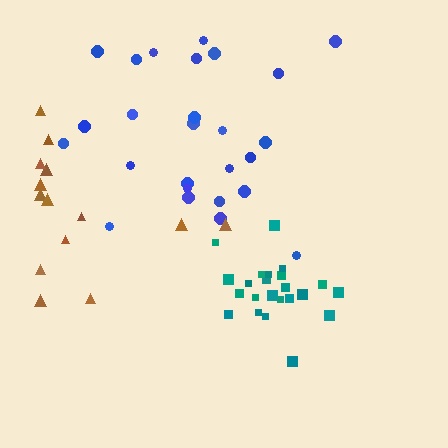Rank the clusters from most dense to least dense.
teal, blue, brown.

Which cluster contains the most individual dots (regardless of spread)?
Blue (26).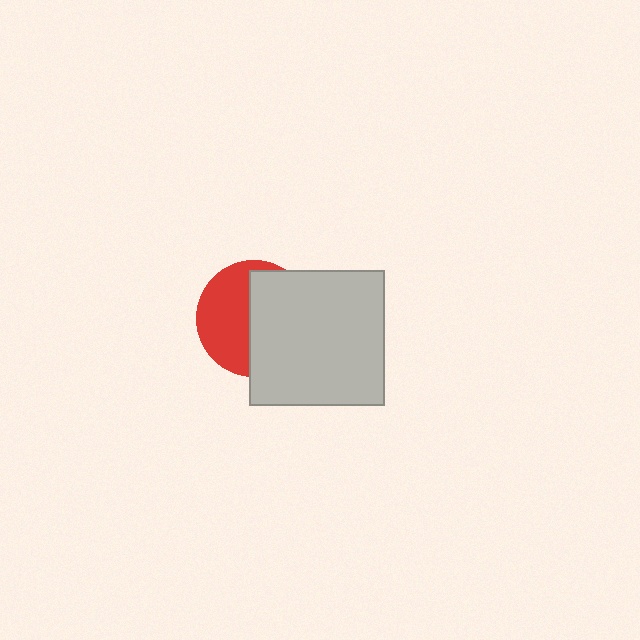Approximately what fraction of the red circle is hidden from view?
Roughly 52% of the red circle is hidden behind the light gray square.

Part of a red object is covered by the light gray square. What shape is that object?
It is a circle.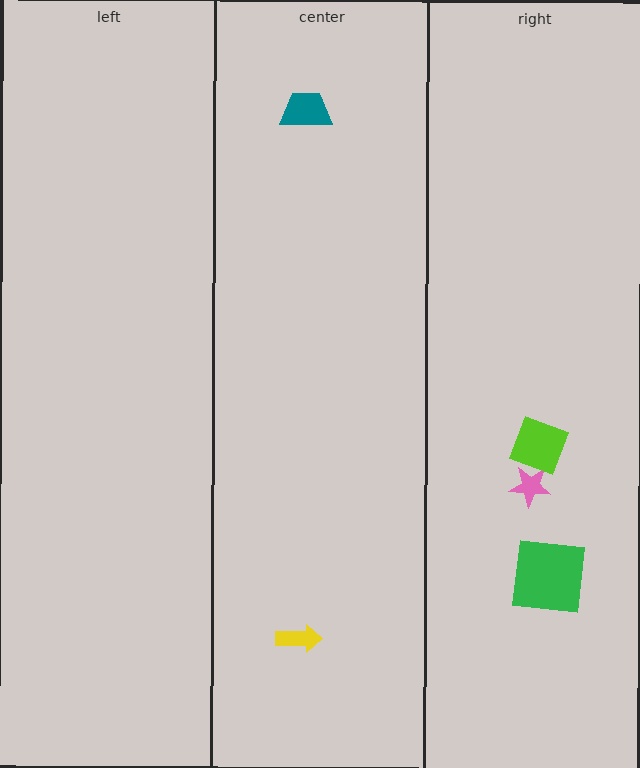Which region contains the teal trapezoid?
The center region.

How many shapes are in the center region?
2.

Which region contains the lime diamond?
The right region.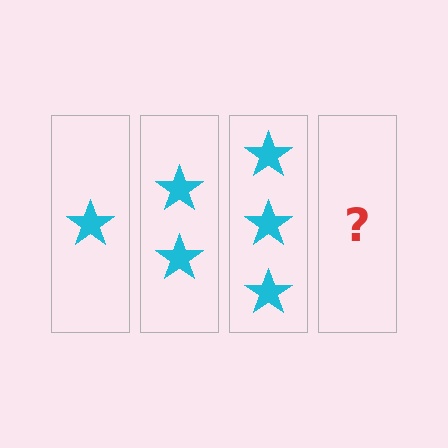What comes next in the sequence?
The next element should be 4 stars.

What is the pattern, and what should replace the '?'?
The pattern is that each step adds one more star. The '?' should be 4 stars.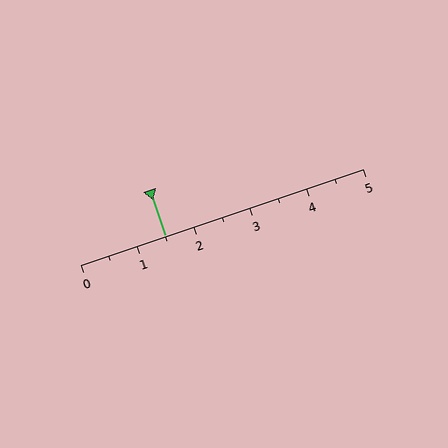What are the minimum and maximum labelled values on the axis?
The axis runs from 0 to 5.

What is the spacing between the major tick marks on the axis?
The major ticks are spaced 1 apart.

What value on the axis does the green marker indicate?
The marker indicates approximately 1.5.